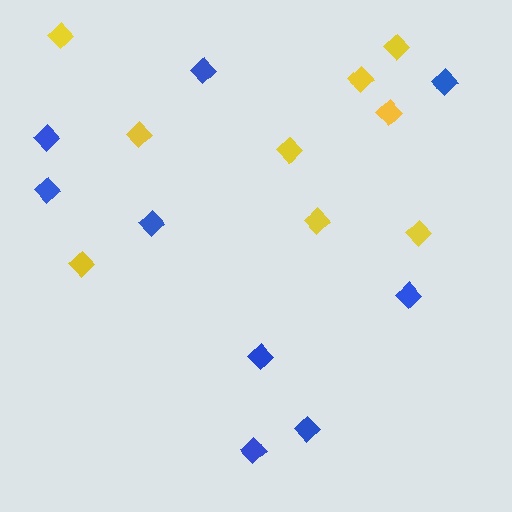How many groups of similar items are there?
There are 2 groups: one group of yellow diamonds (9) and one group of blue diamonds (9).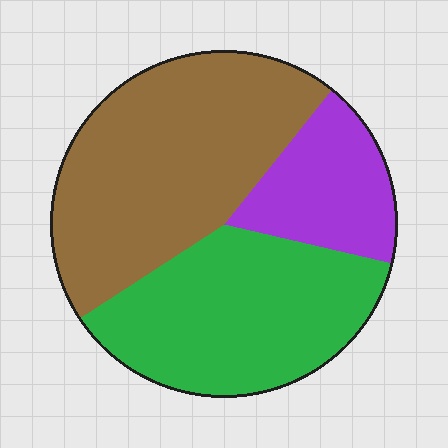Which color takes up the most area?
Brown, at roughly 45%.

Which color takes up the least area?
Purple, at roughly 20%.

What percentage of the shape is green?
Green takes up between a quarter and a half of the shape.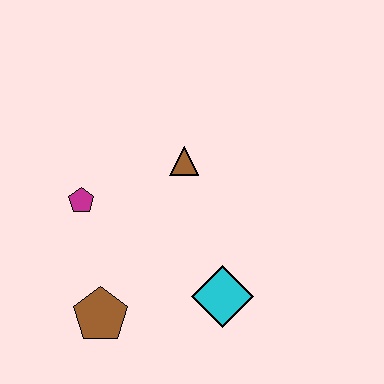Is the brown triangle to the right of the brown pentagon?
Yes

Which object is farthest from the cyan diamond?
The magenta pentagon is farthest from the cyan diamond.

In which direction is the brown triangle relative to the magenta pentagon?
The brown triangle is to the right of the magenta pentagon.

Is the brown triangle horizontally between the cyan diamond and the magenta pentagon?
Yes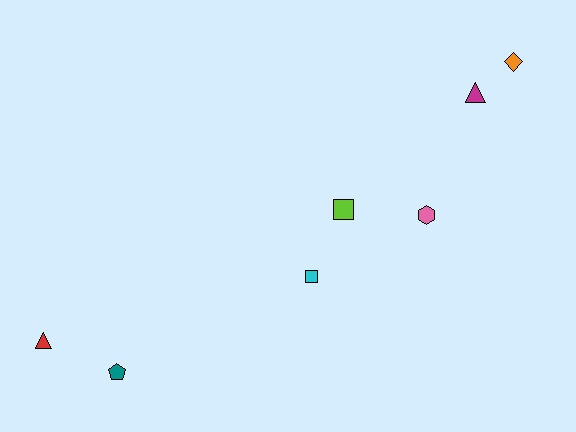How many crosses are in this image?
There are no crosses.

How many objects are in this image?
There are 7 objects.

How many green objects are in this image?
There are no green objects.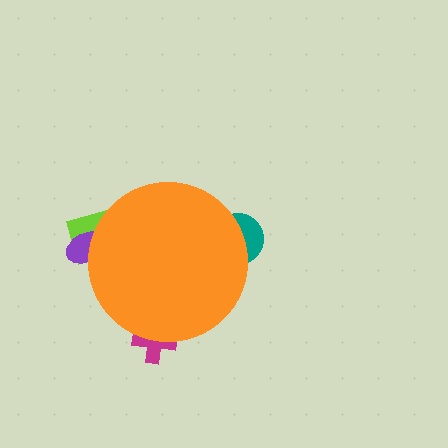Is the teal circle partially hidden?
Yes, the teal circle is partially hidden behind the orange circle.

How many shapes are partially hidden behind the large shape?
4 shapes are partially hidden.